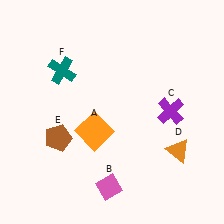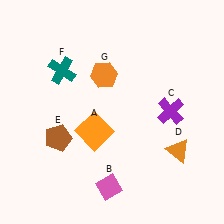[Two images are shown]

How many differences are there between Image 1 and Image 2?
There is 1 difference between the two images.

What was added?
An orange hexagon (G) was added in Image 2.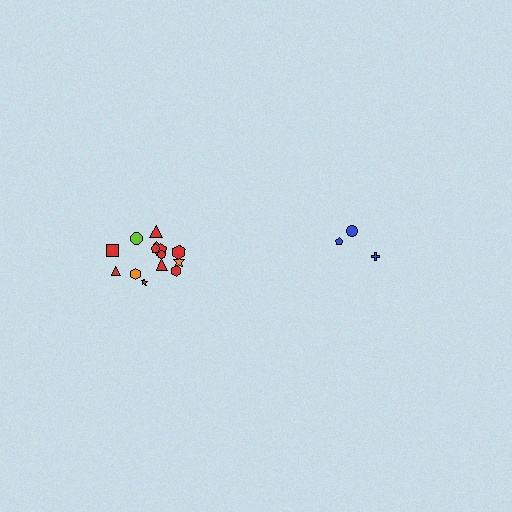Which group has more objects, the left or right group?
The left group.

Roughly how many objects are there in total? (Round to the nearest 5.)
Roughly 20 objects in total.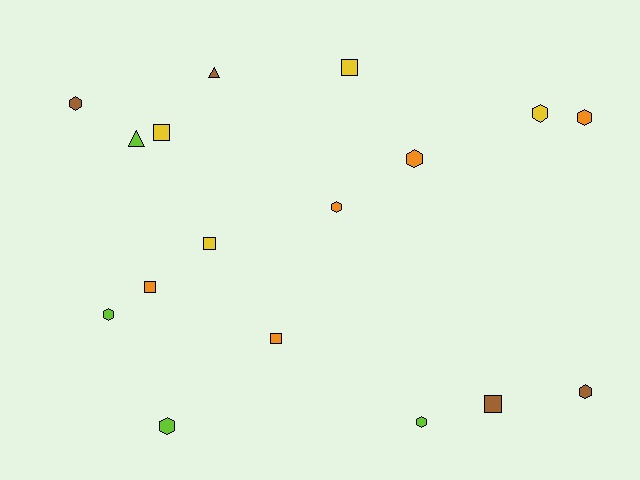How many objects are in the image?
There are 17 objects.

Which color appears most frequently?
Orange, with 5 objects.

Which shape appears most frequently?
Hexagon, with 9 objects.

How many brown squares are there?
There is 1 brown square.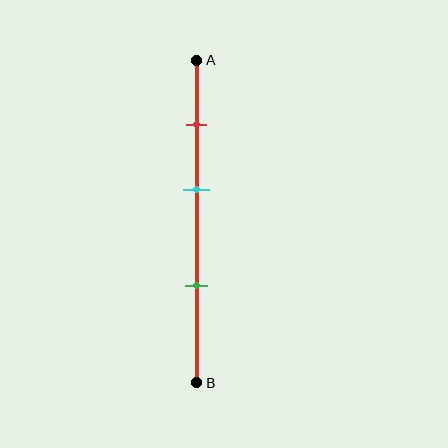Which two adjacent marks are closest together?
The red and cyan marks are the closest adjacent pair.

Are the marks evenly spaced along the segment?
Yes, the marks are approximately evenly spaced.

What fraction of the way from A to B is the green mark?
The green mark is approximately 70% (0.7) of the way from A to B.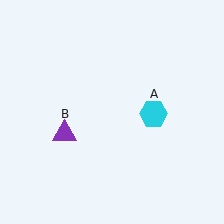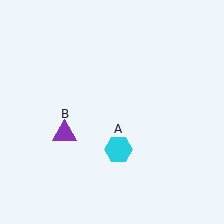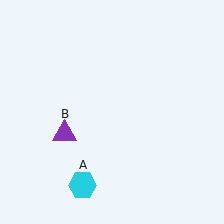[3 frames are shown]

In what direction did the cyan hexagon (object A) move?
The cyan hexagon (object A) moved down and to the left.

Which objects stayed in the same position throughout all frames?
Purple triangle (object B) remained stationary.